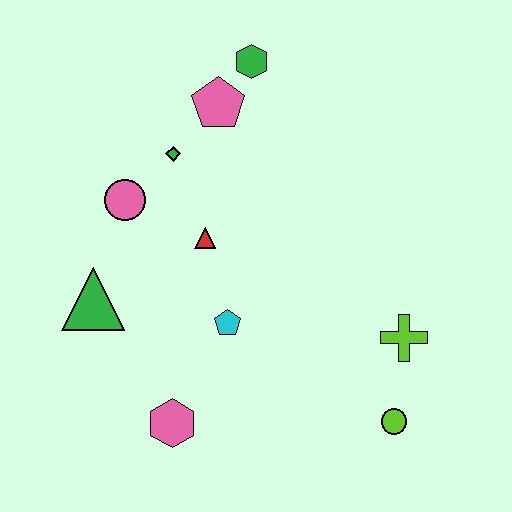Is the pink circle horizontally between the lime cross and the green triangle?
Yes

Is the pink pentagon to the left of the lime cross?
Yes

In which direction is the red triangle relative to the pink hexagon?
The red triangle is above the pink hexagon.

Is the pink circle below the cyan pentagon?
No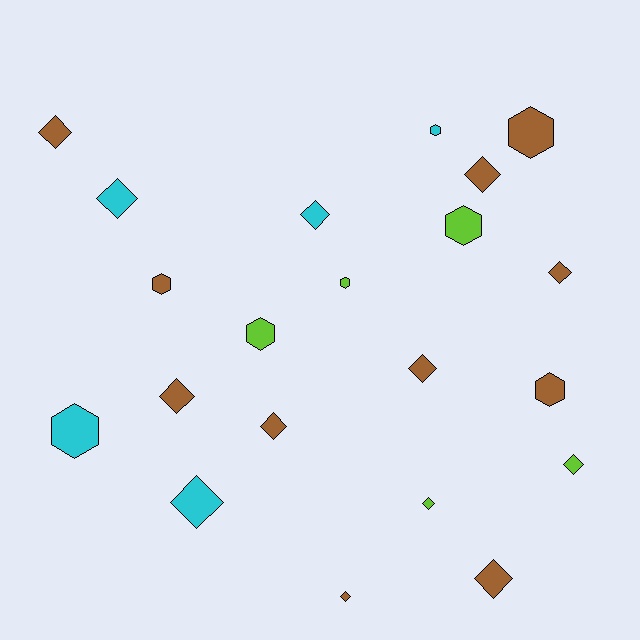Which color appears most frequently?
Brown, with 11 objects.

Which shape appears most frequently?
Diamond, with 13 objects.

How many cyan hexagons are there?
There are 2 cyan hexagons.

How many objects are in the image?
There are 21 objects.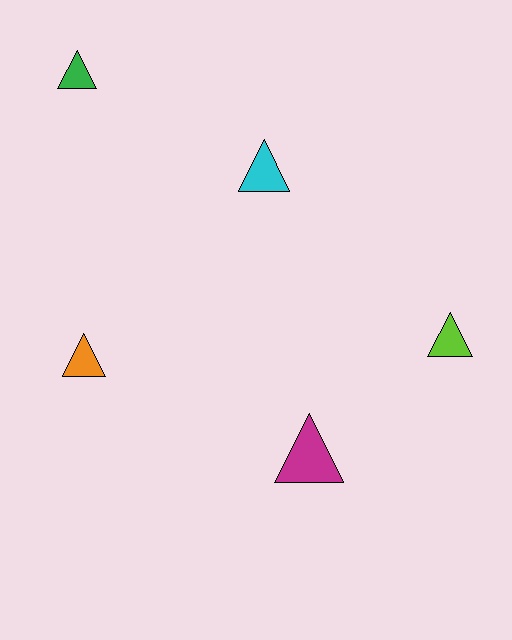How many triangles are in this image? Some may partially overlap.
There are 5 triangles.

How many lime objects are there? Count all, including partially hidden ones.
There is 1 lime object.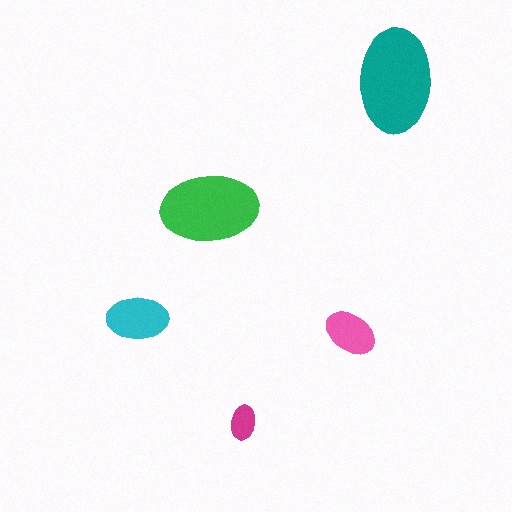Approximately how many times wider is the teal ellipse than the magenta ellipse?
About 3 times wider.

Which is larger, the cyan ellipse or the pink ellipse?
The cyan one.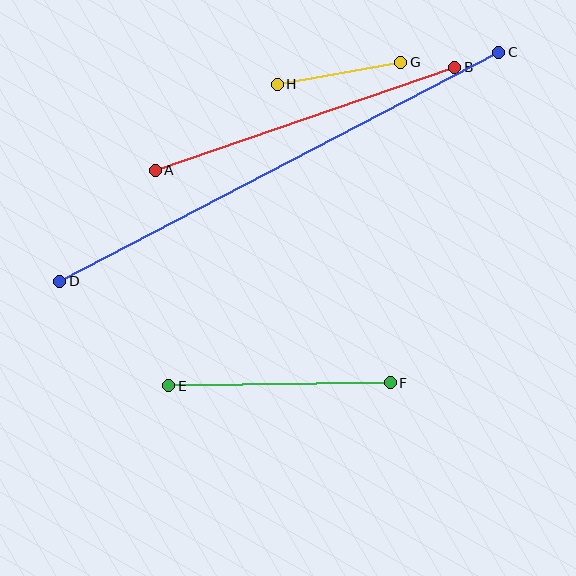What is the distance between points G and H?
The distance is approximately 125 pixels.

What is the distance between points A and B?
The distance is approximately 316 pixels.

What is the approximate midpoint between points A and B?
The midpoint is at approximately (305, 119) pixels.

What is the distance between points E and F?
The distance is approximately 222 pixels.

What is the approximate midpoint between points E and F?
The midpoint is at approximately (280, 384) pixels.